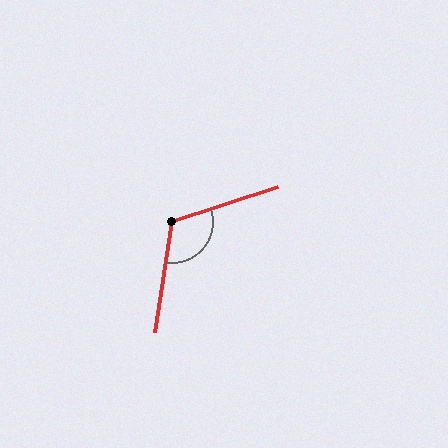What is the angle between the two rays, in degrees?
Approximately 117 degrees.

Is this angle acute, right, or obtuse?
It is obtuse.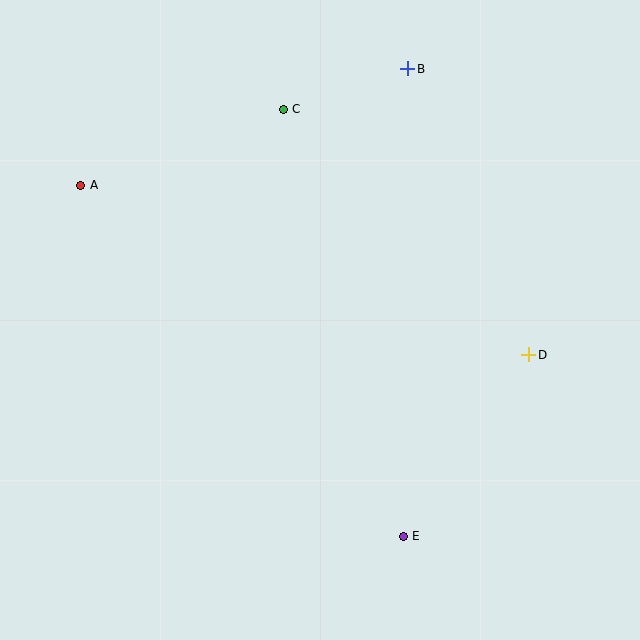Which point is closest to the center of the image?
Point D at (529, 355) is closest to the center.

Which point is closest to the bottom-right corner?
Point E is closest to the bottom-right corner.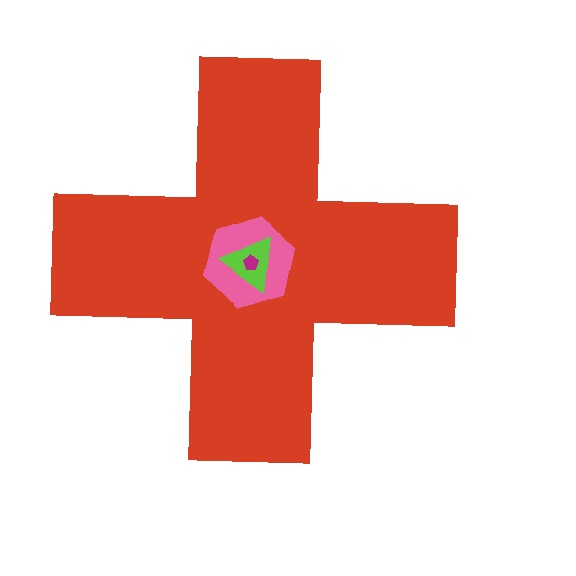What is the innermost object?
The magenta pentagon.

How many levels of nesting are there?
4.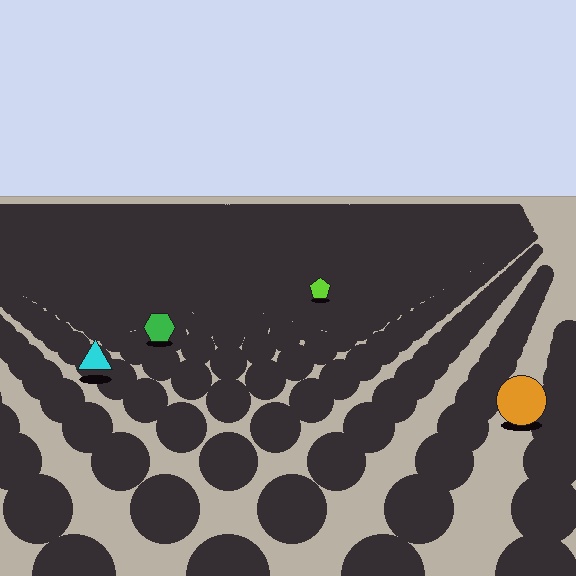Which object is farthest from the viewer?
The lime pentagon is farthest from the viewer. It appears smaller and the ground texture around it is denser.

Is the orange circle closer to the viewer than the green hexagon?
Yes. The orange circle is closer — you can tell from the texture gradient: the ground texture is coarser near it.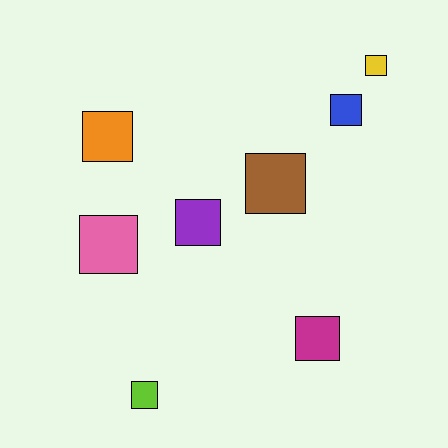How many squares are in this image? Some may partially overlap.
There are 8 squares.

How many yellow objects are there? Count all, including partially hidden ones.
There is 1 yellow object.